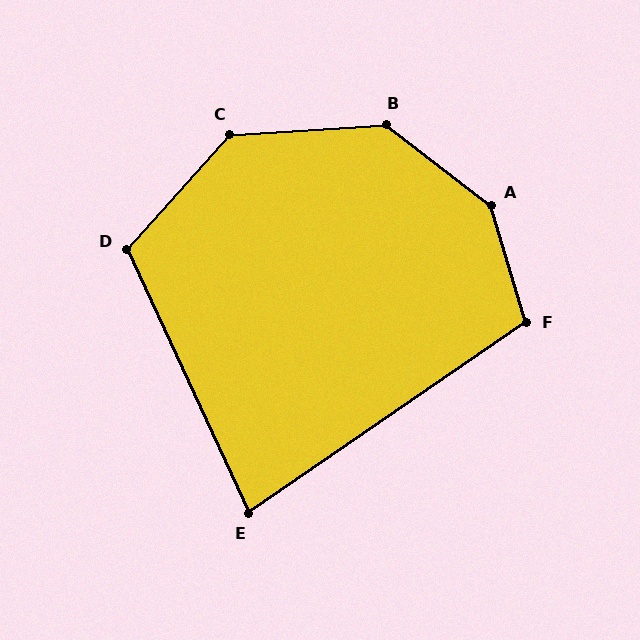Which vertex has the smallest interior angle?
E, at approximately 80 degrees.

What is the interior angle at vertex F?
Approximately 108 degrees (obtuse).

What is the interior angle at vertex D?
Approximately 113 degrees (obtuse).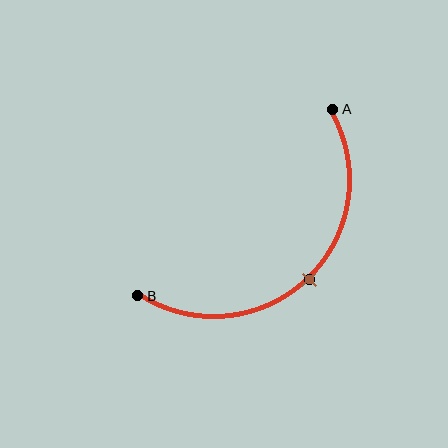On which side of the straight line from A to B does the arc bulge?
The arc bulges below and to the right of the straight line connecting A and B.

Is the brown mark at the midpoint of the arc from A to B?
Yes. The brown mark lies on the arc at equal arc-length from both A and B — it is the arc midpoint.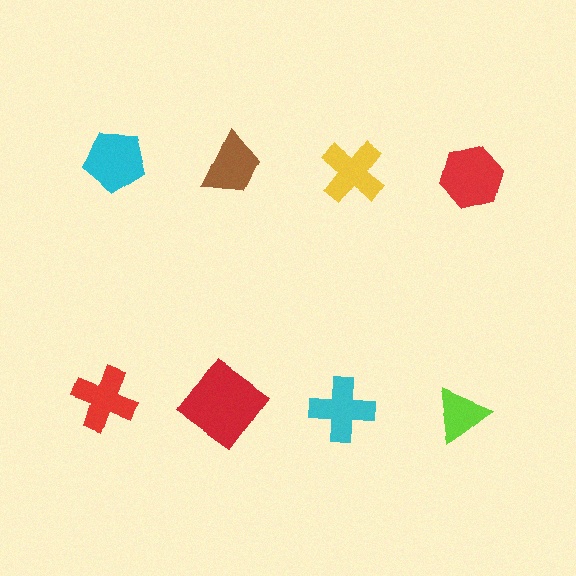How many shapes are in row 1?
4 shapes.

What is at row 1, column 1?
A cyan pentagon.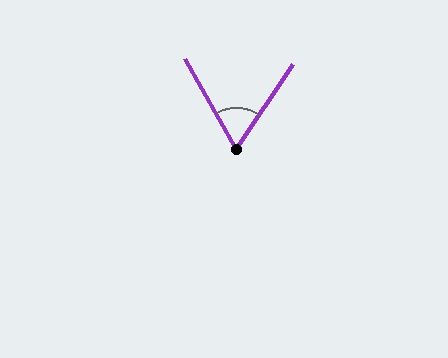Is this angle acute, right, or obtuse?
It is acute.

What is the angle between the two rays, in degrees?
Approximately 63 degrees.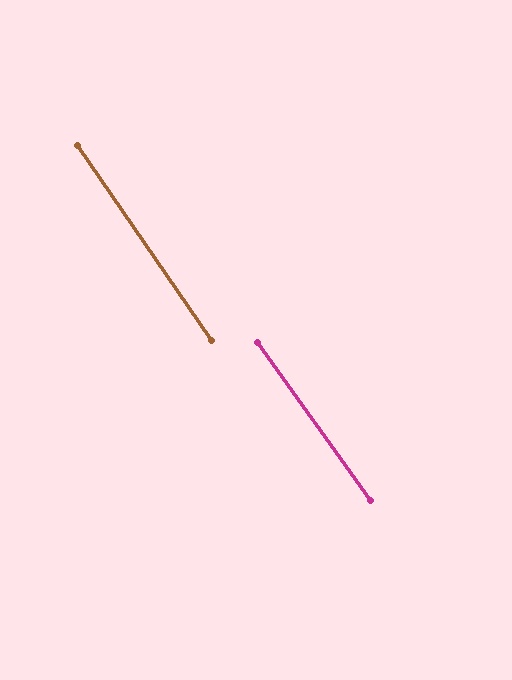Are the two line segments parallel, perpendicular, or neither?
Parallel — their directions differ by only 1.1°.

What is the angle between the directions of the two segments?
Approximately 1 degree.